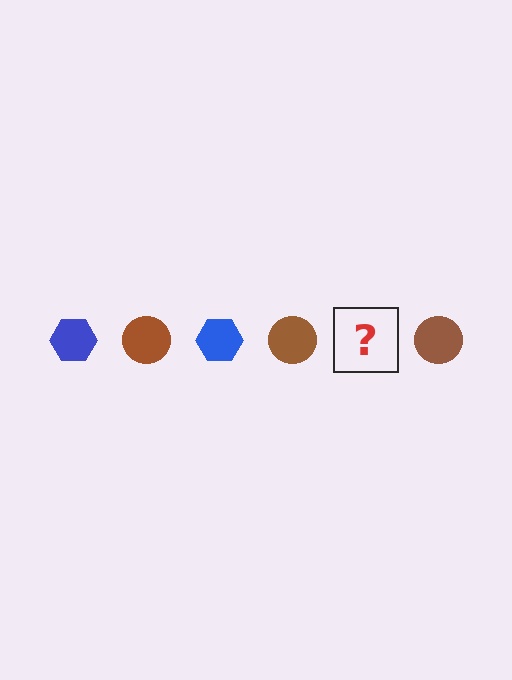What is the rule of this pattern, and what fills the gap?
The rule is that the pattern alternates between blue hexagon and brown circle. The gap should be filled with a blue hexagon.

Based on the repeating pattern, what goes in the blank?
The blank should be a blue hexagon.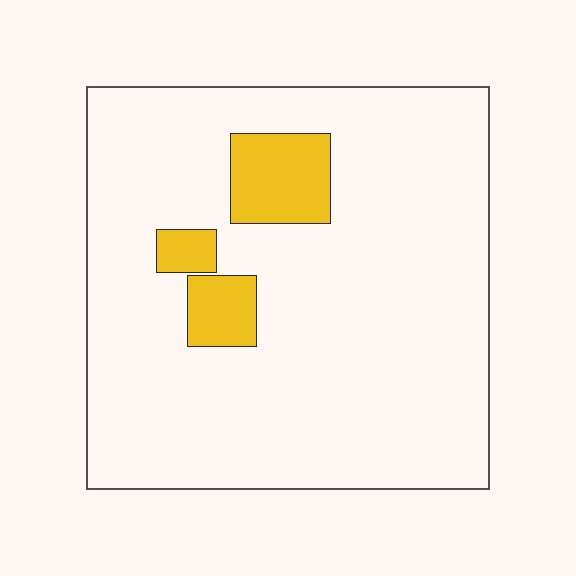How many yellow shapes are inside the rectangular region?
3.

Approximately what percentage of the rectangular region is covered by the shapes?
Approximately 10%.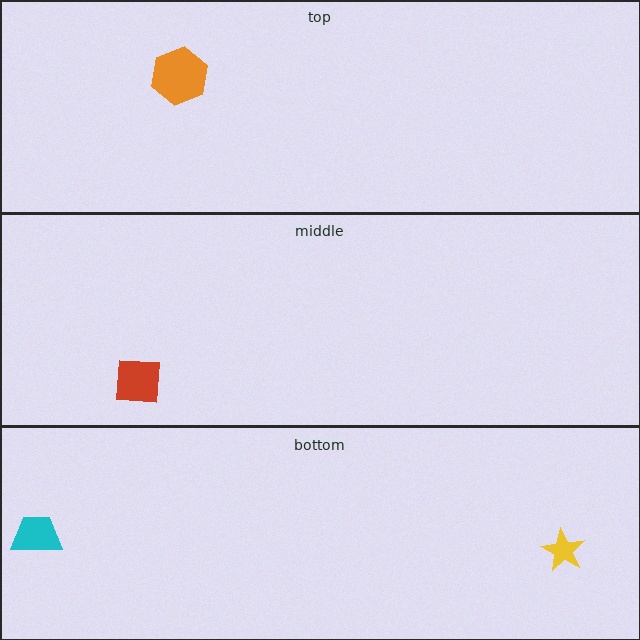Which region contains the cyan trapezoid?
The bottom region.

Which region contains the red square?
The middle region.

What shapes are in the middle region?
The red square.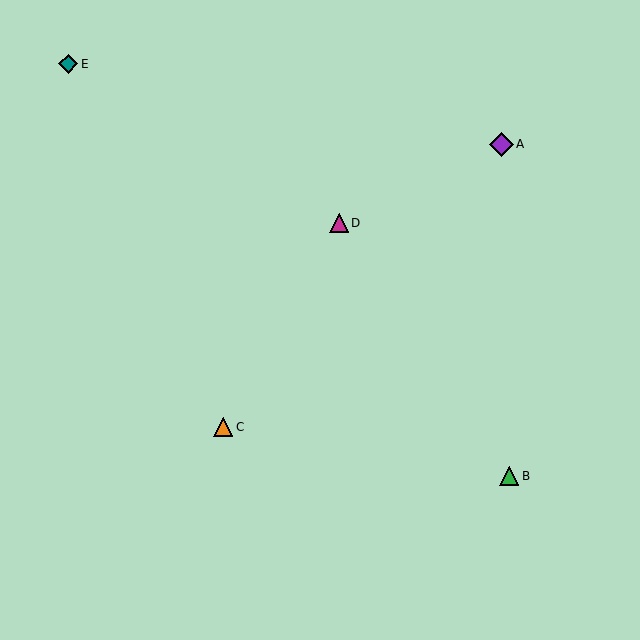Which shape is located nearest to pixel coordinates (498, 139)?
The purple diamond (labeled A) at (501, 144) is nearest to that location.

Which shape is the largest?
The purple diamond (labeled A) is the largest.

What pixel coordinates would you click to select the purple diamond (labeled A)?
Click at (501, 144) to select the purple diamond A.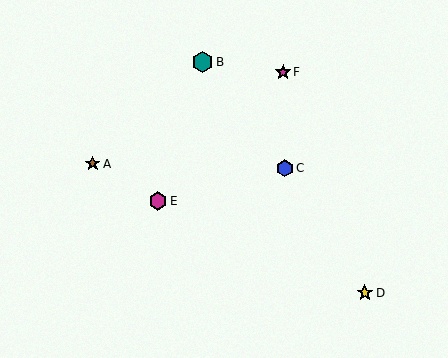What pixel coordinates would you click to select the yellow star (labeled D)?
Click at (365, 293) to select the yellow star D.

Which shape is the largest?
The teal hexagon (labeled B) is the largest.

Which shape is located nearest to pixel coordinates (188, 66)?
The teal hexagon (labeled B) at (202, 62) is nearest to that location.